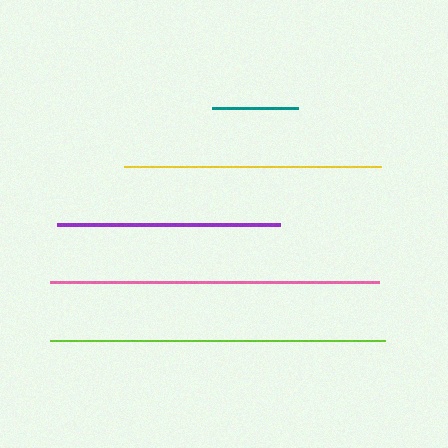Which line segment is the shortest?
The teal line is the shortest at approximately 86 pixels.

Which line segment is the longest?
The lime line is the longest at approximately 335 pixels.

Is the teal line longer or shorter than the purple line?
The purple line is longer than the teal line.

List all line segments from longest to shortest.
From longest to shortest: lime, pink, yellow, purple, teal.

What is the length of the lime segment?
The lime segment is approximately 335 pixels long.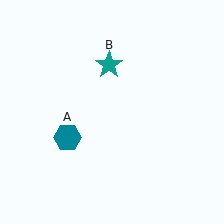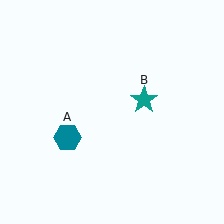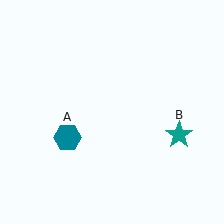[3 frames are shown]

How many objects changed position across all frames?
1 object changed position: teal star (object B).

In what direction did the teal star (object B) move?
The teal star (object B) moved down and to the right.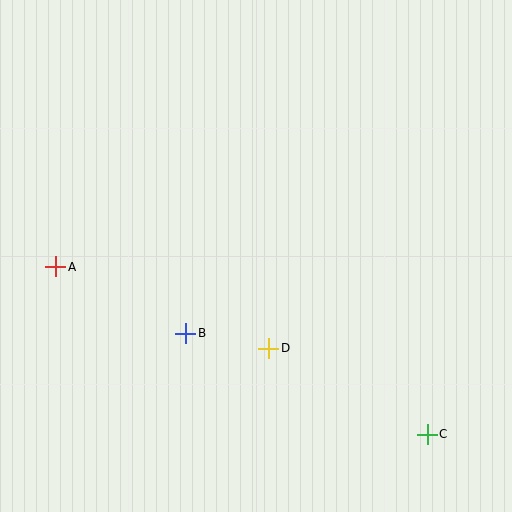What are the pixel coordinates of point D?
Point D is at (269, 348).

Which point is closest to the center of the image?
Point D at (269, 348) is closest to the center.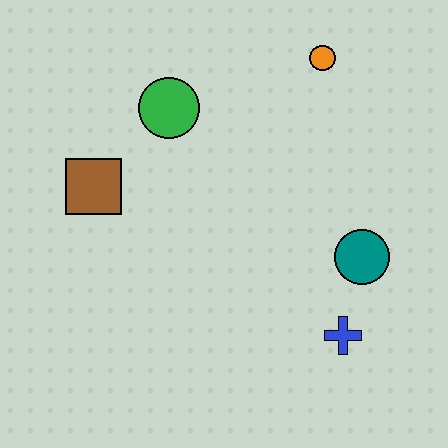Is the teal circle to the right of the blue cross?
Yes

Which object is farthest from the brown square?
The blue cross is farthest from the brown square.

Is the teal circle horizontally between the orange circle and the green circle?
No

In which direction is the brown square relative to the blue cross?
The brown square is to the left of the blue cross.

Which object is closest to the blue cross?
The teal circle is closest to the blue cross.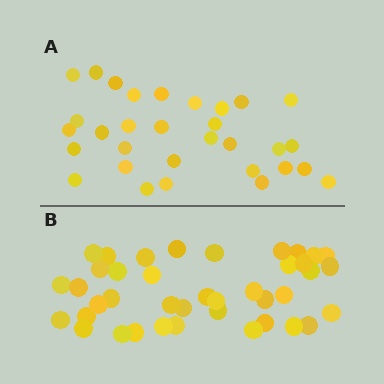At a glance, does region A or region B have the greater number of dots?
Region B (the bottom region) has more dots.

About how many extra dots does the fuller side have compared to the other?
Region B has roughly 8 or so more dots than region A.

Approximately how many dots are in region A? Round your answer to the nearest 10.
About 30 dots. (The exact count is 31, which rounds to 30.)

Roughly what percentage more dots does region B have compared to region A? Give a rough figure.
About 30% more.